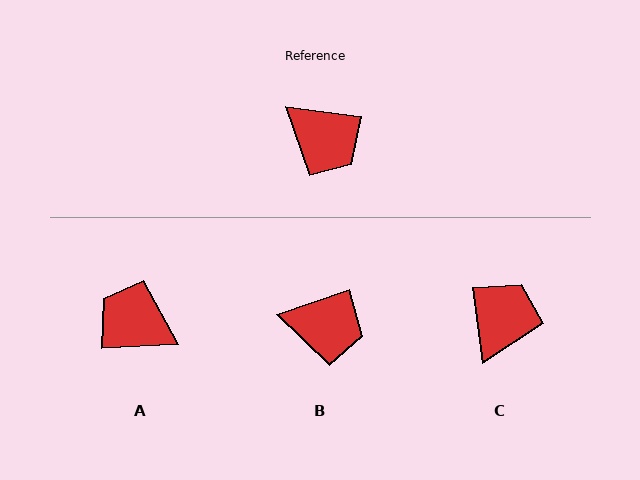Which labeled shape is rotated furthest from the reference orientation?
A, about 170 degrees away.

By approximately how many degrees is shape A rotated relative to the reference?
Approximately 170 degrees clockwise.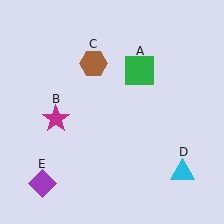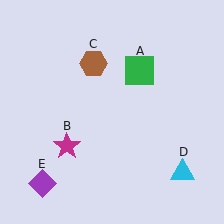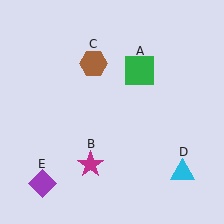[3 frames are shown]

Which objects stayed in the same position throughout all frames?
Green square (object A) and brown hexagon (object C) and cyan triangle (object D) and purple diamond (object E) remained stationary.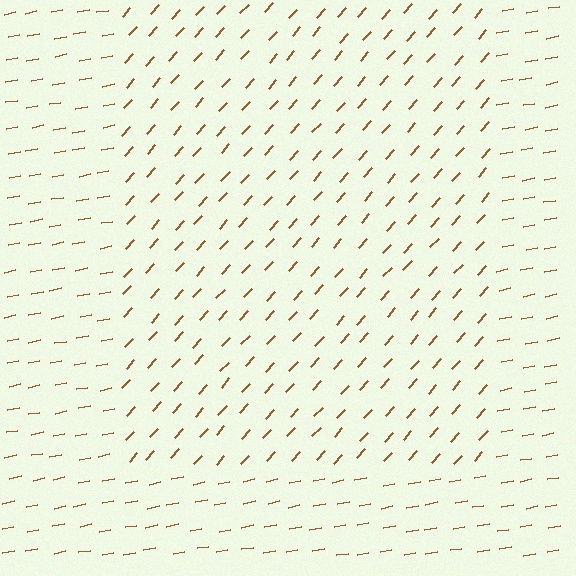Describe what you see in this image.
The image is filled with small brown line segments. A rectangle region in the image has lines oriented differently from the surrounding lines, creating a visible texture boundary.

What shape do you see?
I see a rectangle.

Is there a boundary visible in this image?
Yes, there is a texture boundary formed by a change in line orientation.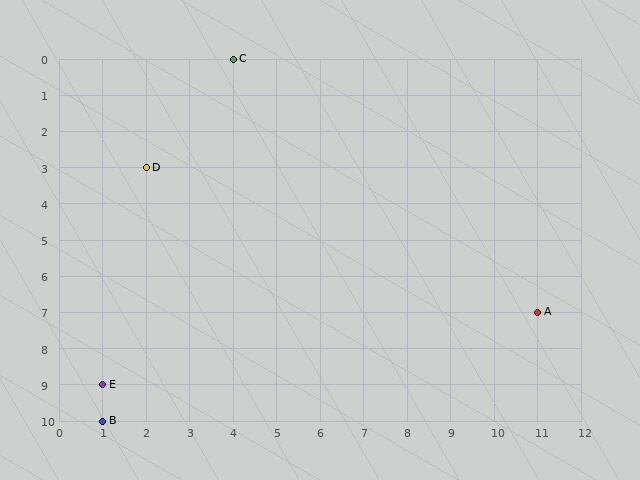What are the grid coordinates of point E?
Point E is at grid coordinates (1, 9).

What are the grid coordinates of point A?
Point A is at grid coordinates (11, 7).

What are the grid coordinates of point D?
Point D is at grid coordinates (2, 3).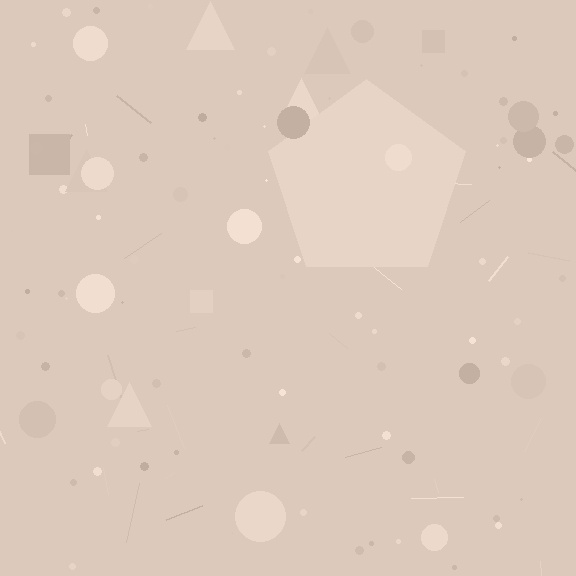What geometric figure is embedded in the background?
A pentagon is embedded in the background.